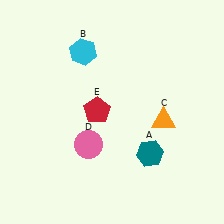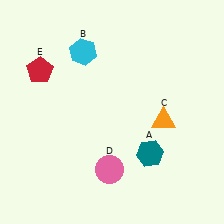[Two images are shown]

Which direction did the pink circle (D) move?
The pink circle (D) moved down.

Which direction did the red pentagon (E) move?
The red pentagon (E) moved left.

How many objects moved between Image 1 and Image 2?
2 objects moved between the two images.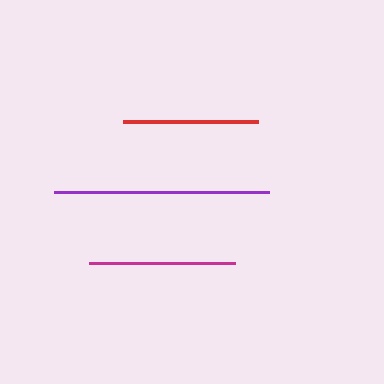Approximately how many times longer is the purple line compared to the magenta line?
The purple line is approximately 1.5 times the length of the magenta line.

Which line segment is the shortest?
The red line is the shortest at approximately 135 pixels.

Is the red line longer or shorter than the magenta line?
The magenta line is longer than the red line.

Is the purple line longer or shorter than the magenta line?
The purple line is longer than the magenta line.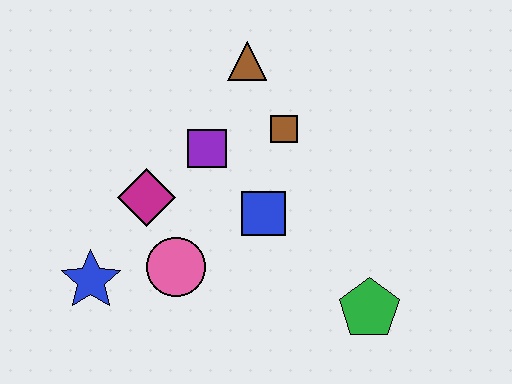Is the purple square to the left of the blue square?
Yes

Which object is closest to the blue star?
The pink circle is closest to the blue star.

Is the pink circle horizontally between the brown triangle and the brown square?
No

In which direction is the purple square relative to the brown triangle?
The purple square is below the brown triangle.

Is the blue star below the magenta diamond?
Yes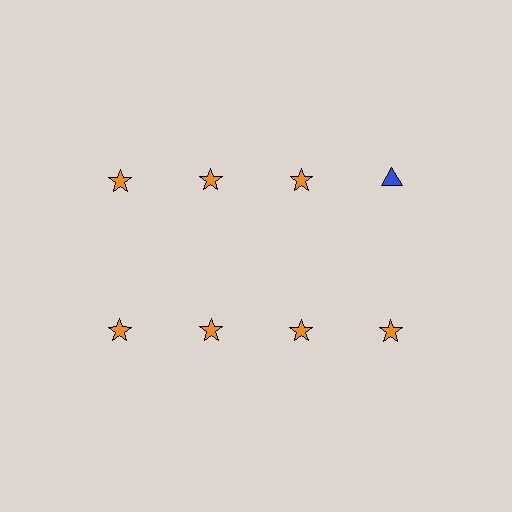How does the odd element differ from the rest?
It differs in both color (blue instead of orange) and shape (triangle instead of star).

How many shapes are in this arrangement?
There are 8 shapes arranged in a grid pattern.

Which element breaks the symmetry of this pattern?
The blue triangle in the top row, second from right column breaks the symmetry. All other shapes are orange stars.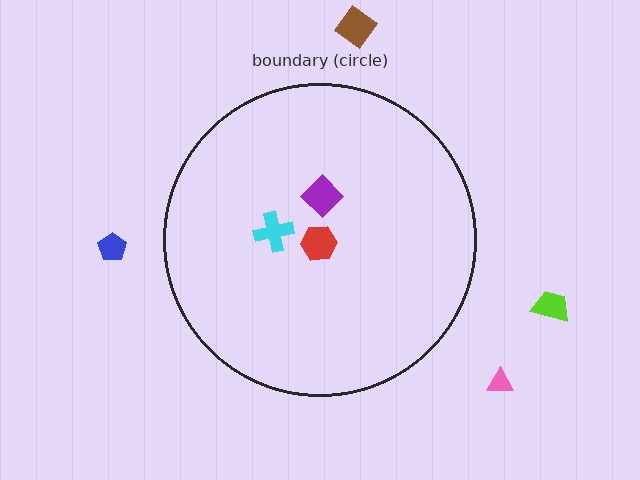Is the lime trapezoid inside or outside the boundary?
Outside.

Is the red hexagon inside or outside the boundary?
Inside.